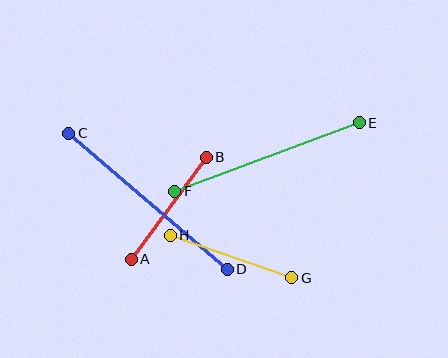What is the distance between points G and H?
The distance is approximately 129 pixels.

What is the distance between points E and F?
The distance is approximately 197 pixels.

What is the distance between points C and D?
The distance is approximately 209 pixels.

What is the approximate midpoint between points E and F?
The midpoint is at approximately (267, 157) pixels.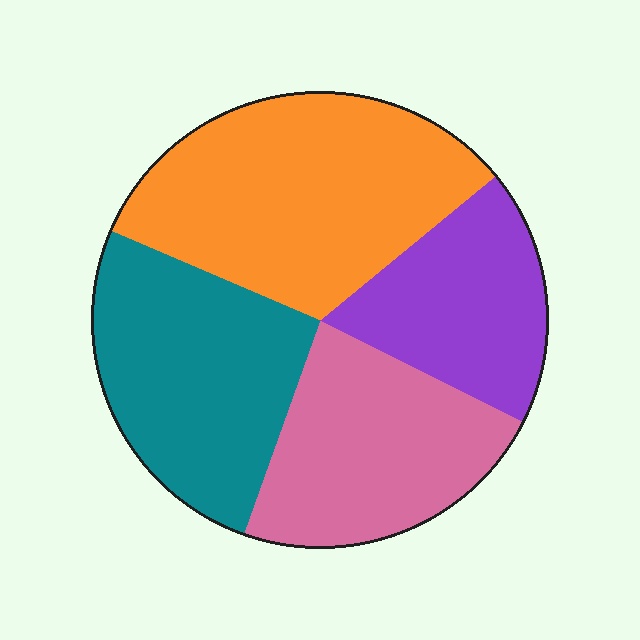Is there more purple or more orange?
Orange.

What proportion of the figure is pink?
Pink covers roughly 25% of the figure.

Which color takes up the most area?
Orange, at roughly 35%.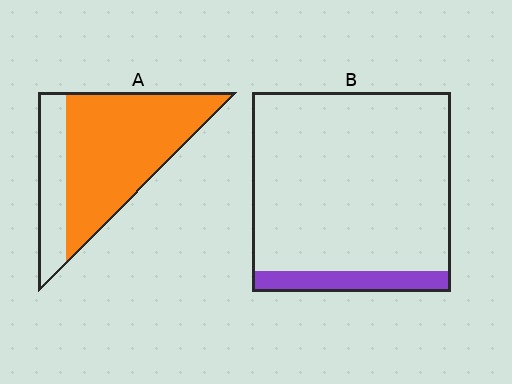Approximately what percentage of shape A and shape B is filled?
A is approximately 75% and B is approximately 10%.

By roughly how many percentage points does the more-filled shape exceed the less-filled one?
By roughly 65 percentage points (A over B).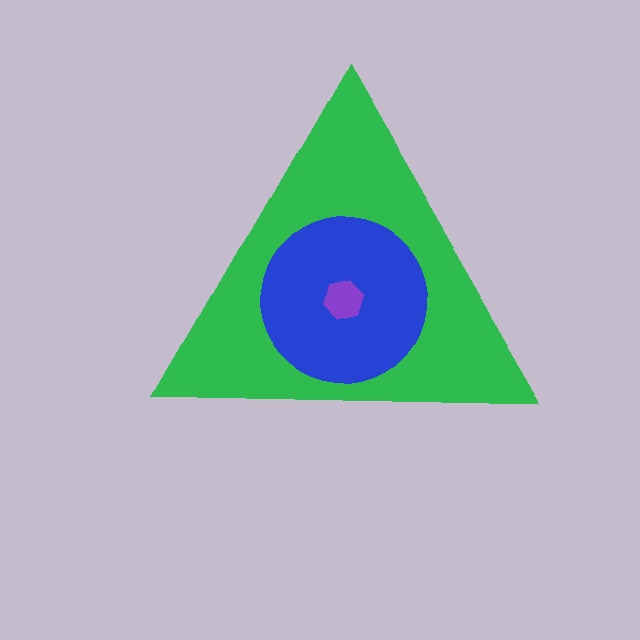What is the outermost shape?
The green triangle.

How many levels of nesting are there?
3.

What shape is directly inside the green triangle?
The blue circle.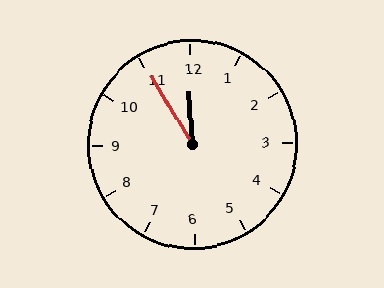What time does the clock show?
11:55.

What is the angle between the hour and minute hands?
Approximately 28 degrees.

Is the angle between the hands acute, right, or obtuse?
It is acute.